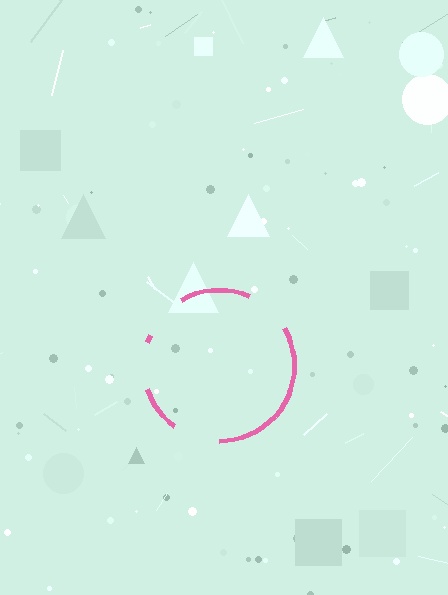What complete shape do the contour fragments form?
The contour fragments form a circle.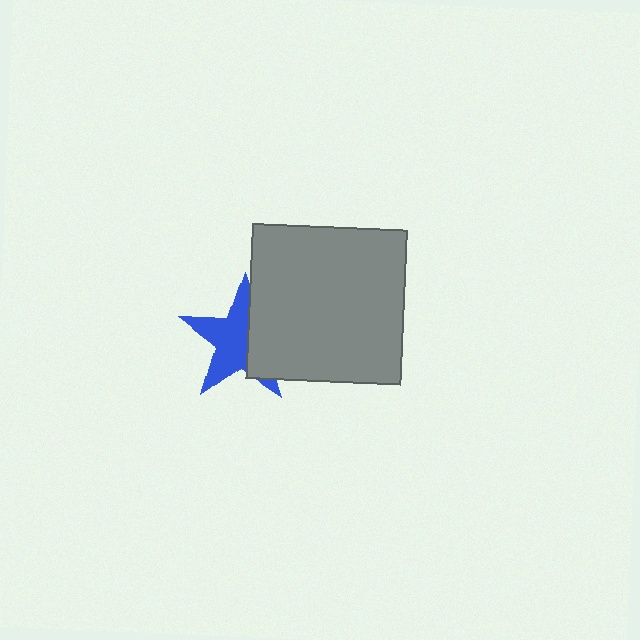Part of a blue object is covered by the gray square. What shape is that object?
It is a star.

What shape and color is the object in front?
The object in front is a gray square.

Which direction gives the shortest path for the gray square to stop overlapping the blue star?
Moving right gives the shortest separation.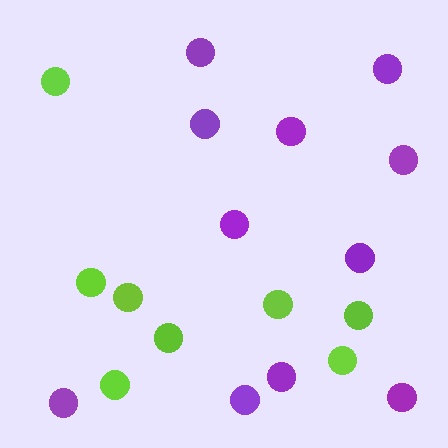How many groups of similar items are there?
There are 2 groups: one group of lime circles (8) and one group of purple circles (11).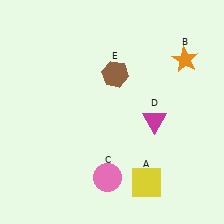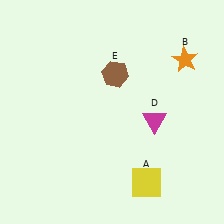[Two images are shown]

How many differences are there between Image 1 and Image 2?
There is 1 difference between the two images.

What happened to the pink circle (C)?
The pink circle (C) was removed in Image 2. It was in the bottom-left area of Image 1.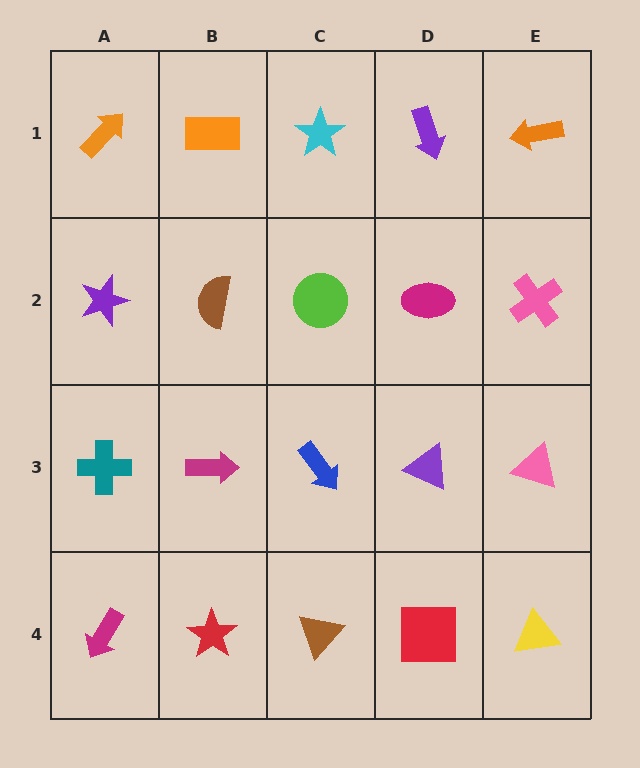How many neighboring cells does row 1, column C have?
3.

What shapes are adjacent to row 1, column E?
A pink cross (row 2, column E), a purple arrow (row 1, column D).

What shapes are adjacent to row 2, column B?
An orange rectangle (row 1, column B), a magenta arrow (row 3, column B), a purple star (row 2, column A), a lime circle (row 2, column C).